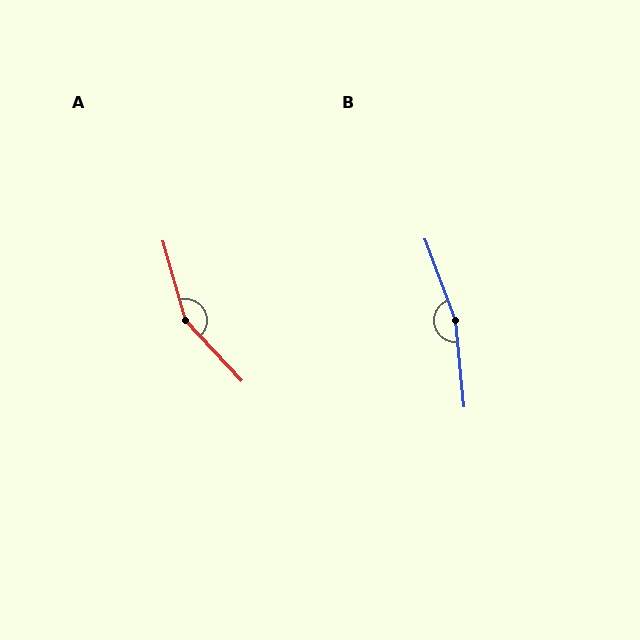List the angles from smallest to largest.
A (153°), B (165°).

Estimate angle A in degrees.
Approximately 153 degrees.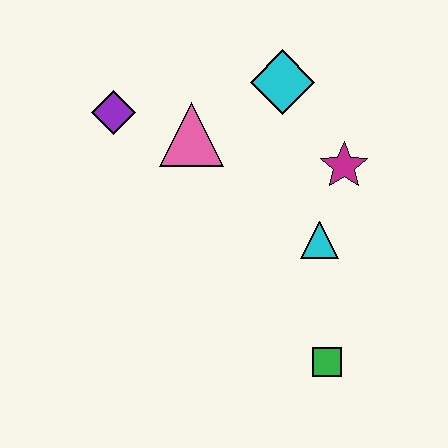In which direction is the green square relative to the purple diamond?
The green square is below the purple diamond.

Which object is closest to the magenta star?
The cyan triangle is closest to the magenta star.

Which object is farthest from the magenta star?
The purple diamond is farthest from the magenta star.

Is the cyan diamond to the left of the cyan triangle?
Yes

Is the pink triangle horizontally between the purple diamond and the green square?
Yes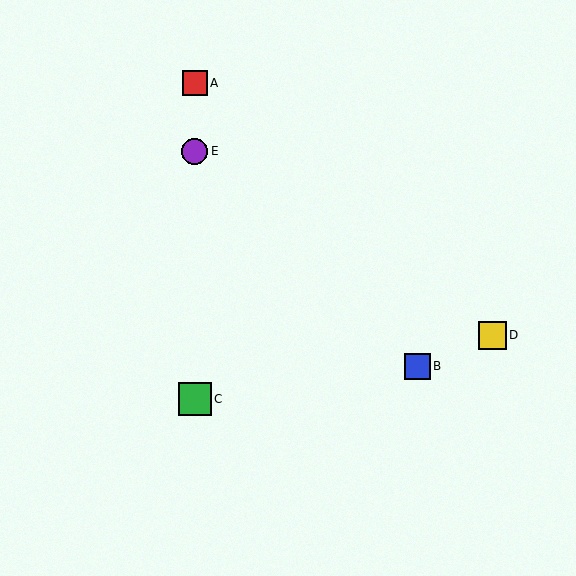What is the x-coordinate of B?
Object B is at x≈417.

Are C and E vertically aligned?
Yes, both are at x≈195.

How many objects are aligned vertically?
3 objects (A, C, E) are aligned vertically.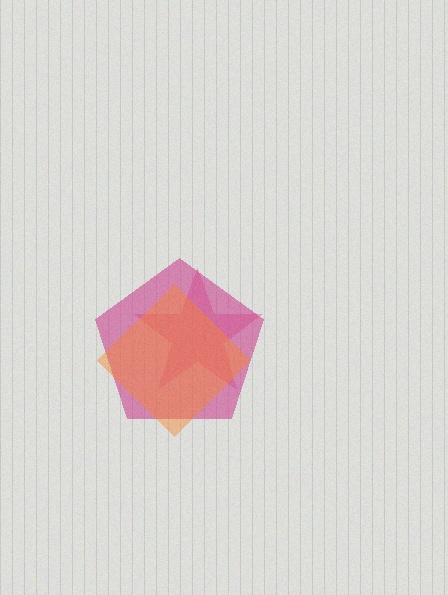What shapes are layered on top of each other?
The layered shapes are: a pink star, a magenta pentagon, an orange diamond.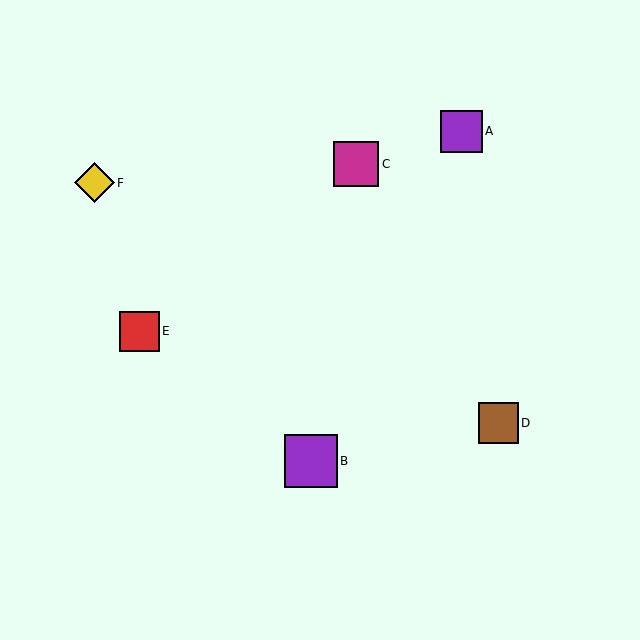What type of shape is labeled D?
Shape D is a brown square.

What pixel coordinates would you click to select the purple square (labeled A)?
Click at (461, 131) to select the purple square A.